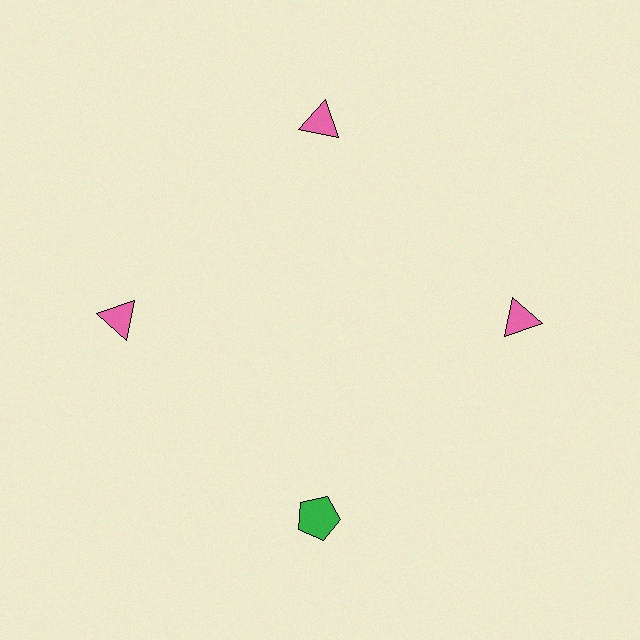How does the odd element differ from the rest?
It differs in both color (green instead of pink) and shape (pentagon instead of triangle).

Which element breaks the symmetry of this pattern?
The green pentagon at roughly the 6 o'clock position breaks the symmetry. All other shapes are pink triangles.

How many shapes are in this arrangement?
There are 4 shapes arranged in a ring pattern.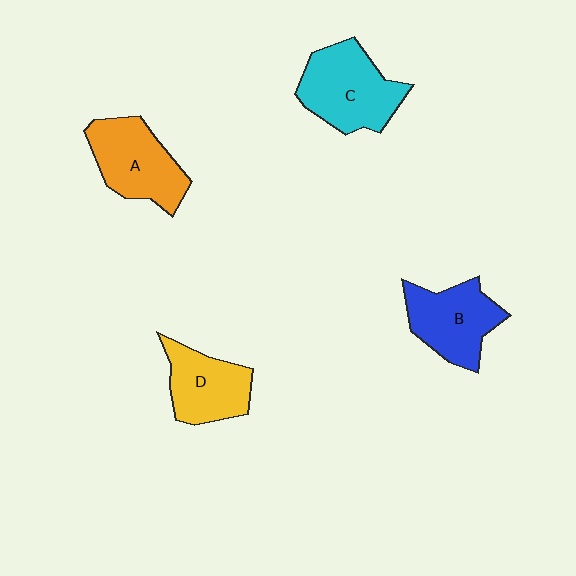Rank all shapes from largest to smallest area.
From largest to smallest: C (cyan), A (orange), B (blue), D (yellow).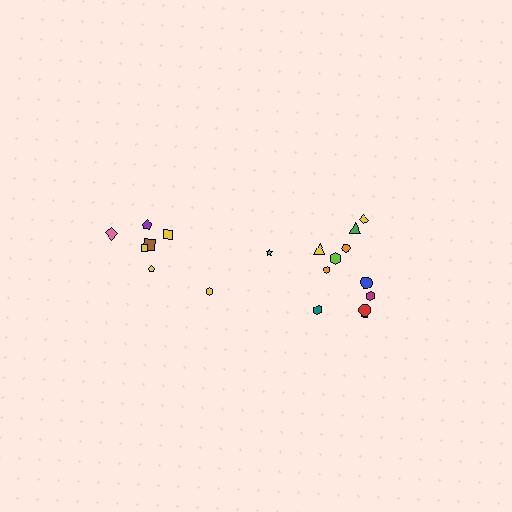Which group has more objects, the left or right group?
The right group.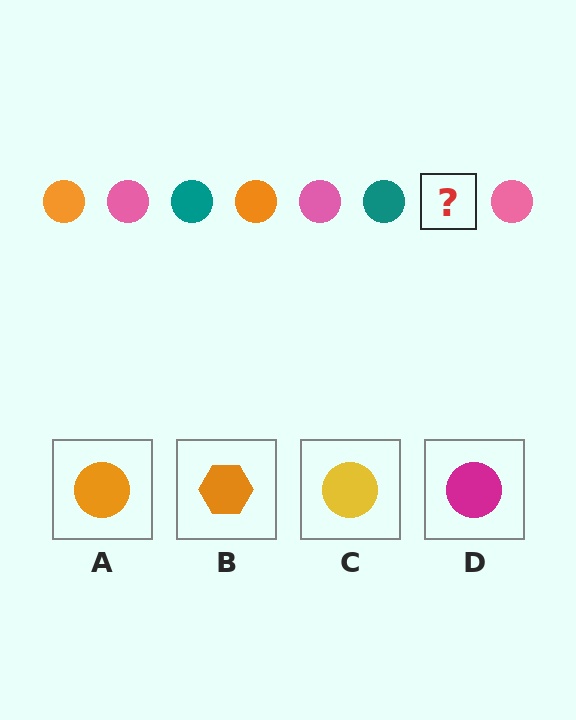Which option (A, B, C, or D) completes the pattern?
A.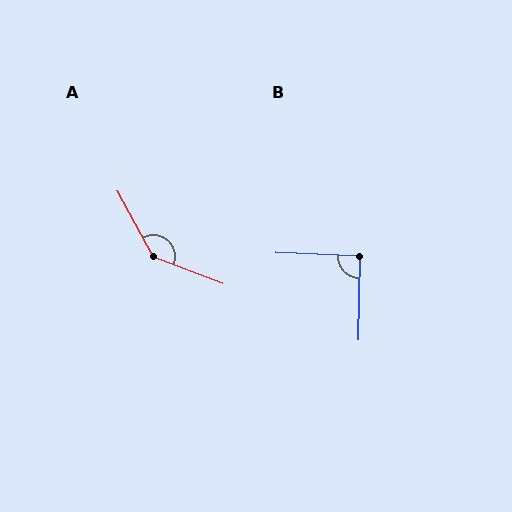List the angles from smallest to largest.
B (91°), A (139°).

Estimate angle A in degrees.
Approximately 139 degrees.